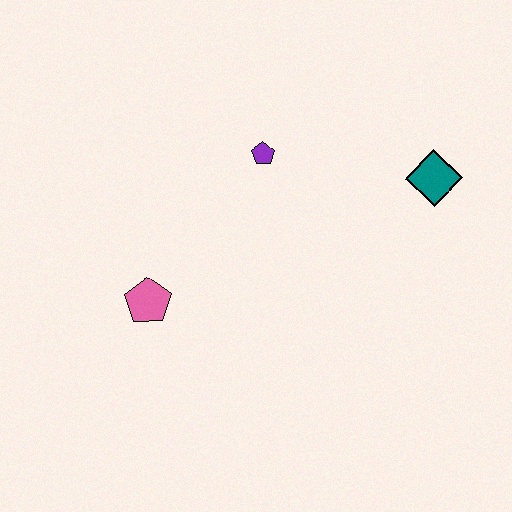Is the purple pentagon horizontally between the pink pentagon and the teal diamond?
Yes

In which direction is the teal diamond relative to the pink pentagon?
The teal diamond is to the right of the pink pentagon.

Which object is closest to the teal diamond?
The purple pentagon is closest to the teal diamond.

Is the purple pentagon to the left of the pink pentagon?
No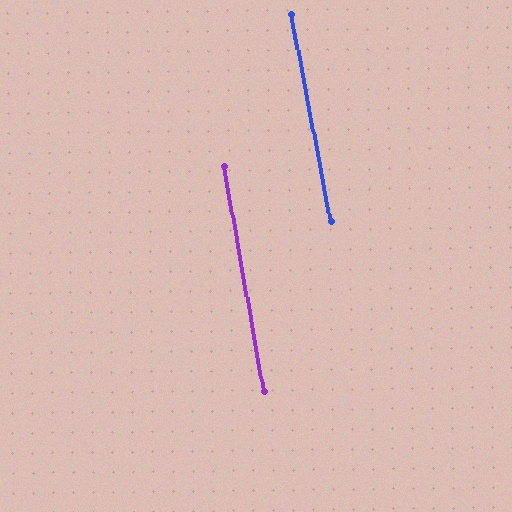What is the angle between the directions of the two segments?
Approximately 1 degree.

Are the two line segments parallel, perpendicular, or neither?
Parallel — their directions differ by only 0.6°.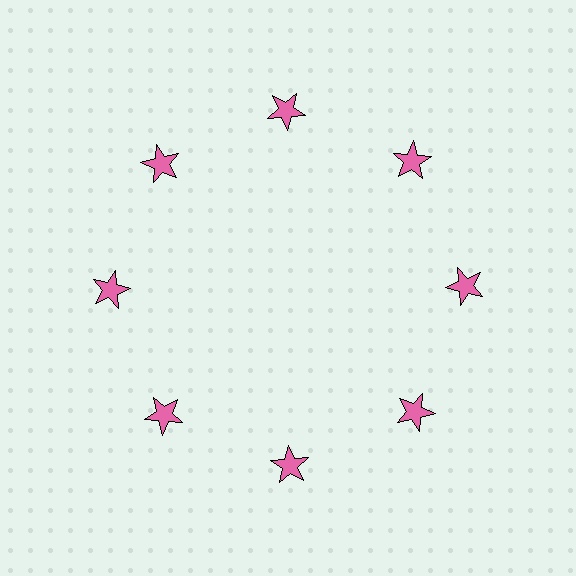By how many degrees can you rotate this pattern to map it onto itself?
The pattern maps onto itself every 45 degrees of rotation.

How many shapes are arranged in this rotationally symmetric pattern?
There are 8 shapes, arranged in 8 groups of 1.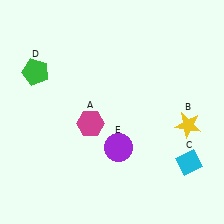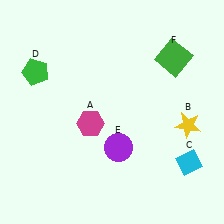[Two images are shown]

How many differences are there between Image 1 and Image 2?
There is 1 difference between the two images.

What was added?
A green square (F) was added in Image 2.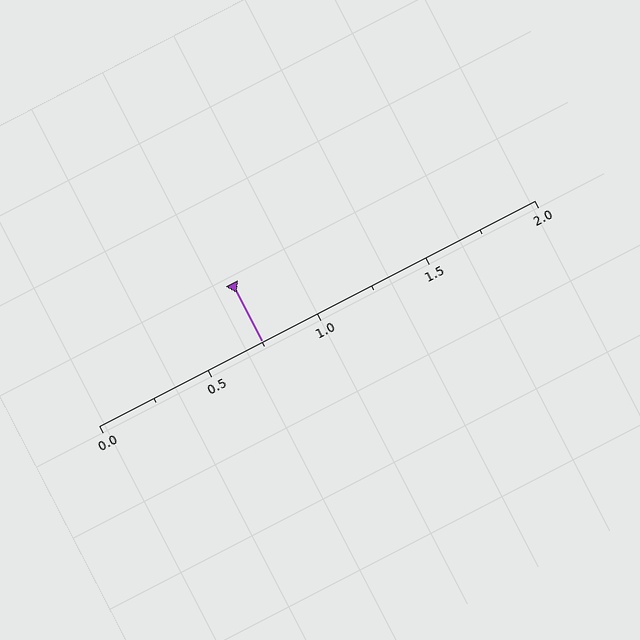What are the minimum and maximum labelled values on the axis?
The axis runs from 0.0 to 2.0.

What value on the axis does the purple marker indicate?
The marker indicates approximately 0.75.